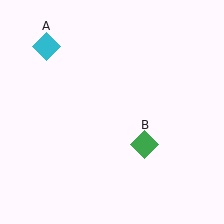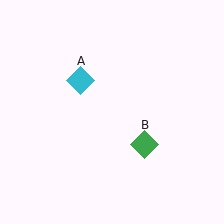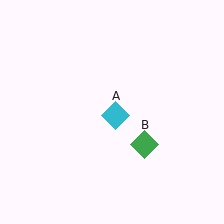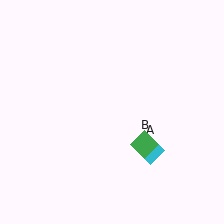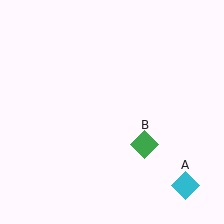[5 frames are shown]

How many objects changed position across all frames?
1 object changed position: cyan diamond (object A).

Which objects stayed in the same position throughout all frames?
Green diamond (object B) remained stationary.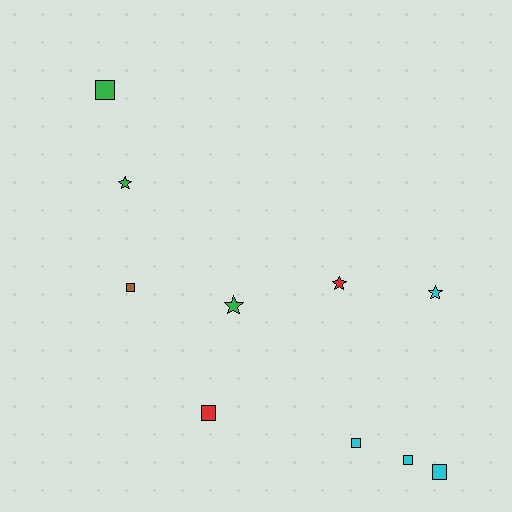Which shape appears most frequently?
Square, with 6 objects.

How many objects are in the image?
There are 10 objects.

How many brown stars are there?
There are no brown stars.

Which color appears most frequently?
Cyan, with 4 objects.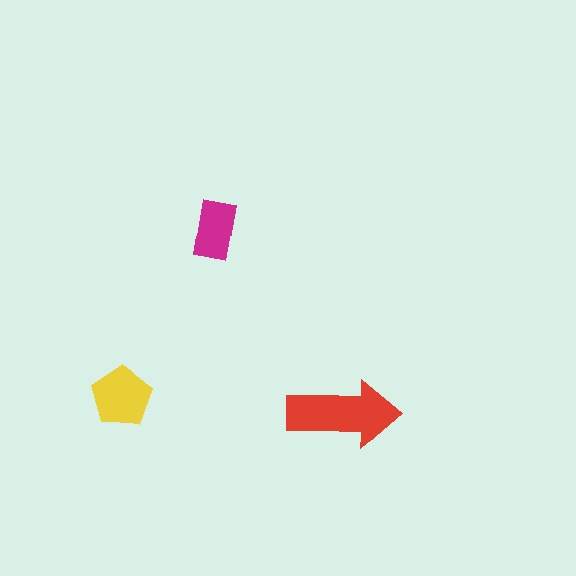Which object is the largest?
The red arrow.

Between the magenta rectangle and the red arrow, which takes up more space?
The red arrow.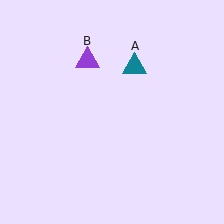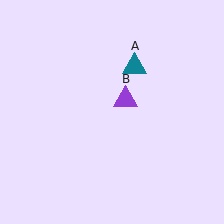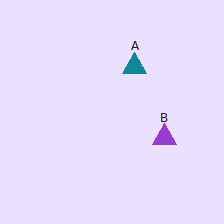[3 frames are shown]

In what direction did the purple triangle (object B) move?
The purple triangle (object B) moved down and to the right.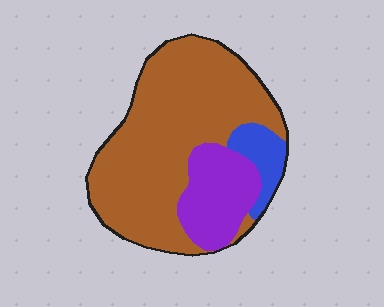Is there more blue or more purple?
Purple.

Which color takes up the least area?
Blue, at roughly 10%.